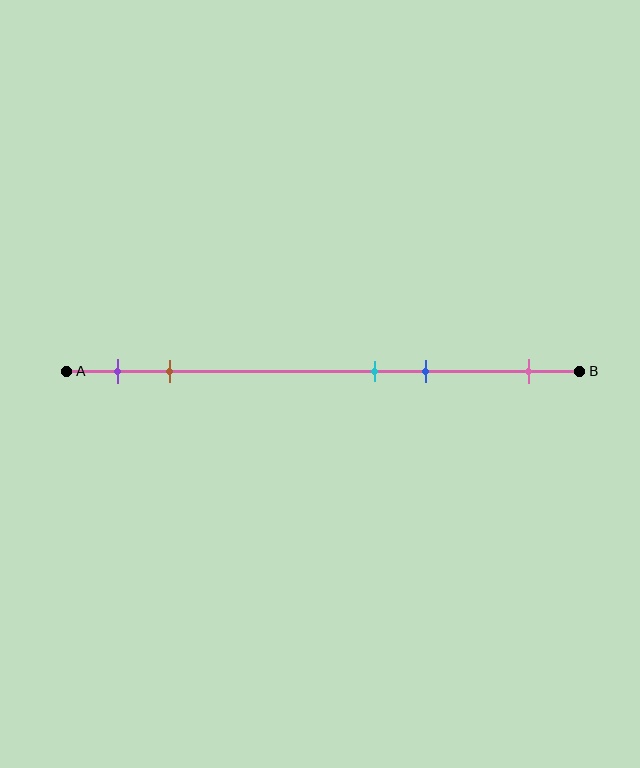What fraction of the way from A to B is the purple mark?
The purple mark is approximately 10% (0.1) of the way from A to B.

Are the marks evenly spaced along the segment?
No, the marks are not evenly spaced.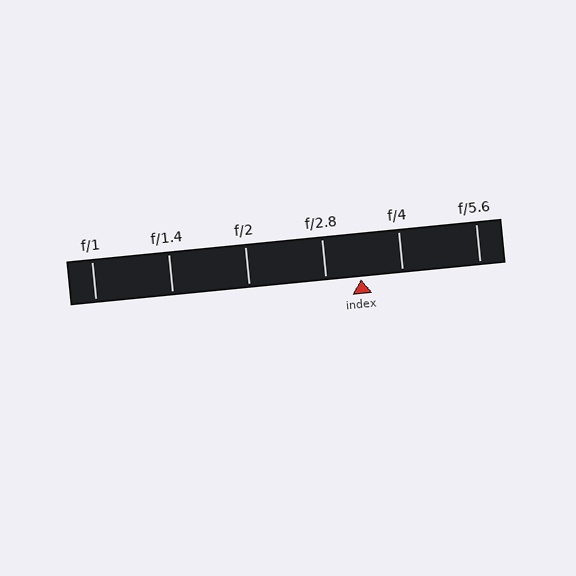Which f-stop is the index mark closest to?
The index mark is closest to f/2.8.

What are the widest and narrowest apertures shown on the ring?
The widest aperture shown is f/1 and the narrowest is f/5.6.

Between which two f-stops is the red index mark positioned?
The index mark is between f/2.8 and f/4.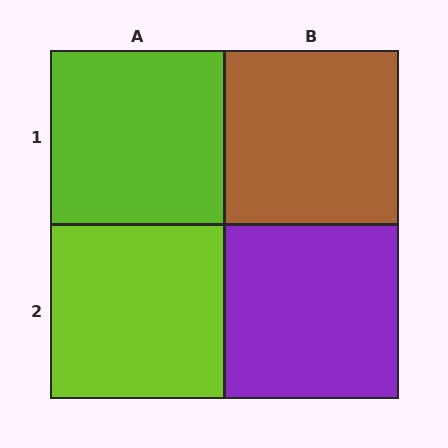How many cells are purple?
1 cell is purple.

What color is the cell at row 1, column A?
Lime.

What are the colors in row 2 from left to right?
Lime, purple.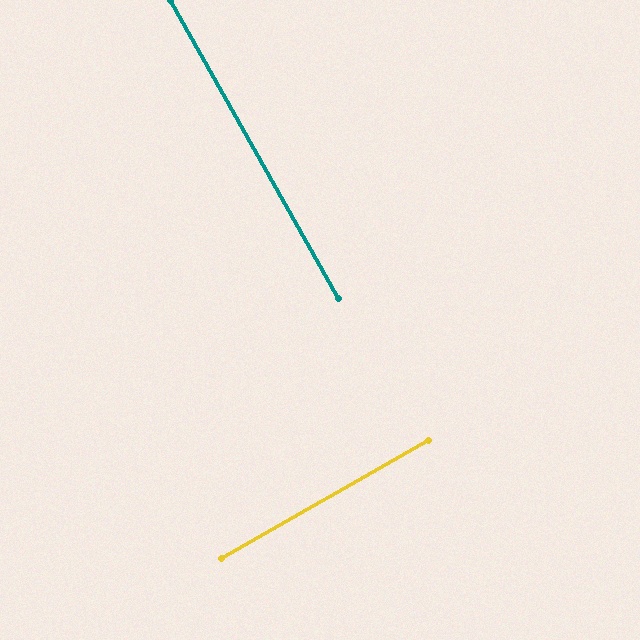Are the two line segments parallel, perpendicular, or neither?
Perpendicular — they meet at approximately 90°.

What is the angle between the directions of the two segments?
Approximately 90 degrees.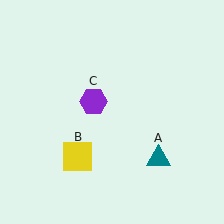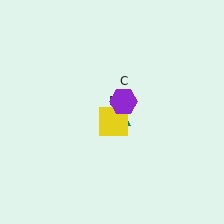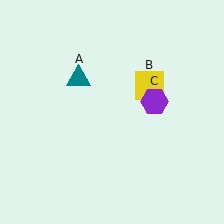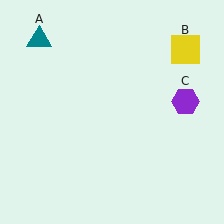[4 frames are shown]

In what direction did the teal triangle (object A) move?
The teal triangle (object A) moved up and to the left.